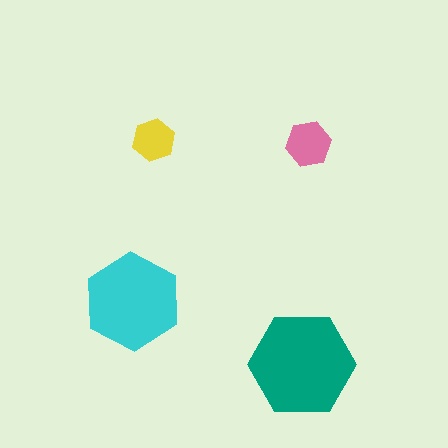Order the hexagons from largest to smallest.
the teal one, the cyan one, the pink one, the yellow one.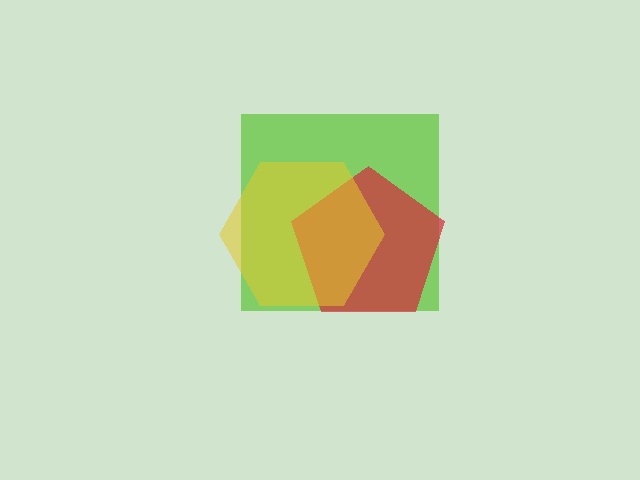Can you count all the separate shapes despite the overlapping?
Yes, there are 3 separate shapes.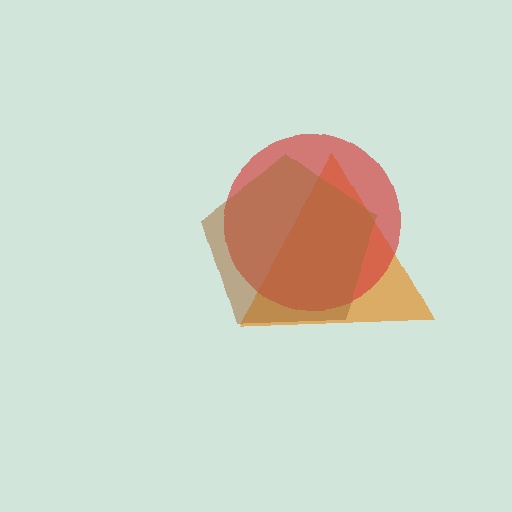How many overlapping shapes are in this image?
There are 3 overlapping shapes in the image.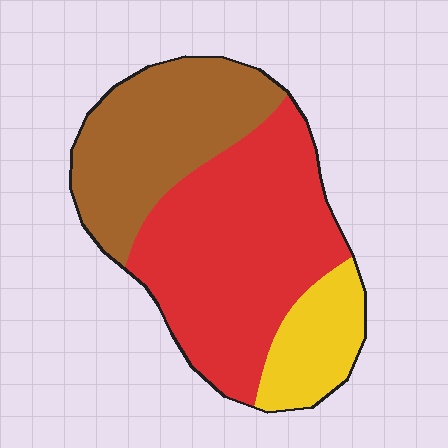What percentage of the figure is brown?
Brown covers 33% of the figure.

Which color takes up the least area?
Yellow, at roughly 15%.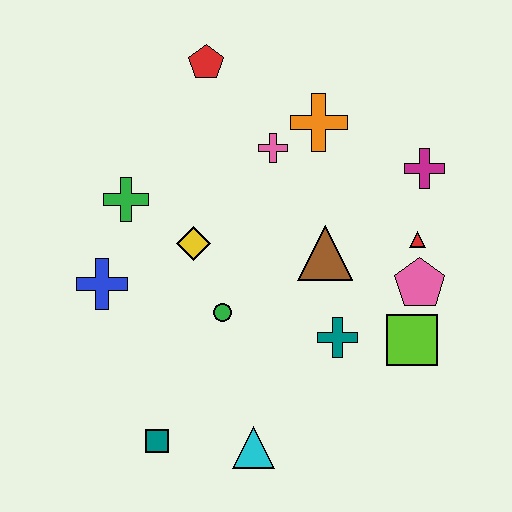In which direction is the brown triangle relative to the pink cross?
The brown triangle is below the pink cross.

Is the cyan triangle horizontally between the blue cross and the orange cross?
Yes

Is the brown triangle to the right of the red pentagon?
Yes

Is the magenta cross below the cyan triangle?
No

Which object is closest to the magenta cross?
The red triangle is closest to the magenta cross.